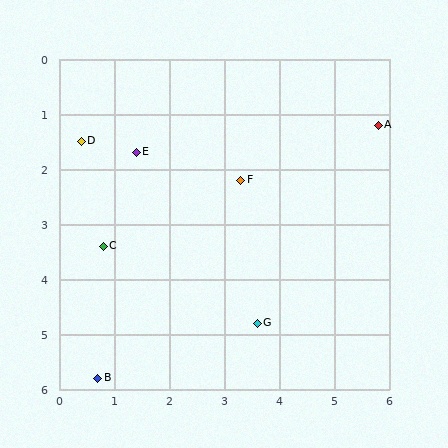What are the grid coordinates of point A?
Point A is at approximately (5.8, 1.2).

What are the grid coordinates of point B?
Point B is at approximately (0.7, 5.8).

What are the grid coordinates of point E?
Point E is at approximately (1.4, 1.7).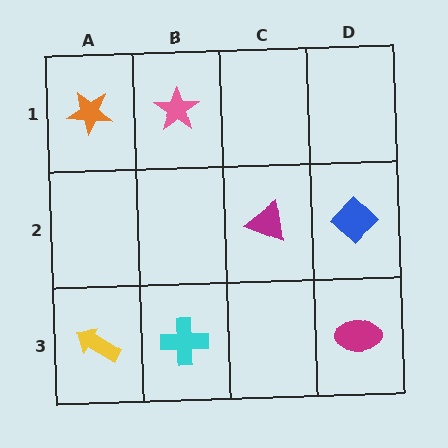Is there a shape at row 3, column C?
No, that cell is empty.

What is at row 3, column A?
A yellow arrow.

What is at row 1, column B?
A pink star.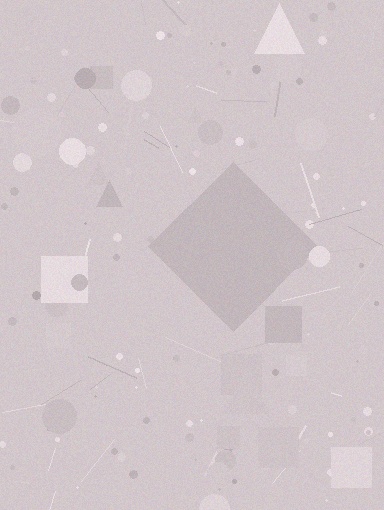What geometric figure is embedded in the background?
A diamond is embedded in the background.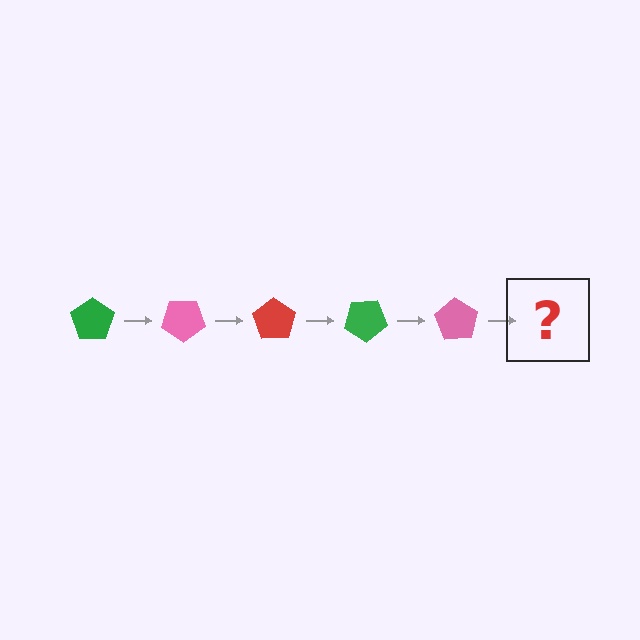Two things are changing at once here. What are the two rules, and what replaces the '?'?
The two rules are that it rotates 35 degrees each step and the color cycles through green, pink, and red. The '?' should be a red pentagon, rotated 175 degrees from the start.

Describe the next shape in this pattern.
It should be a red pentagon, rotated 175 degrees from the start.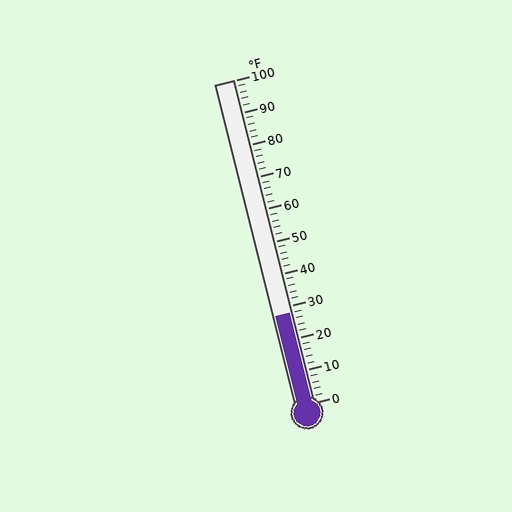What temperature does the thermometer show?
The thermometer shows approximately 28°F.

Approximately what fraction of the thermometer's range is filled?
The thermometer is filled to approximately 30% of its range.